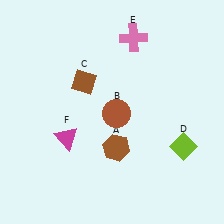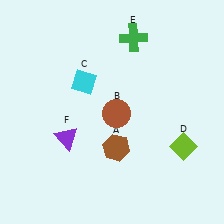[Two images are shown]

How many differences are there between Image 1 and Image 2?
There are 3 differences between the two images.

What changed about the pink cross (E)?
In Image 1, E is pink. In Image 2, it changed to green.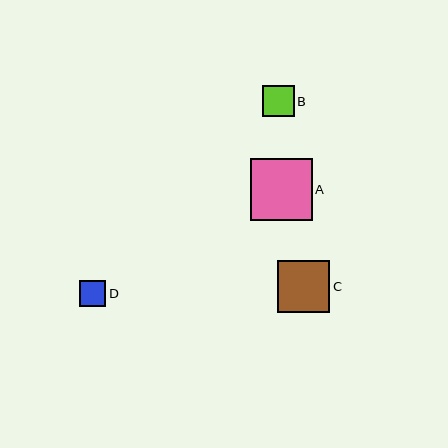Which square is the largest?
Square A is the largest with a size of approximately 62 pixels.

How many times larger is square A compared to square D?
Square A is approximately 2.4 times the size of square D.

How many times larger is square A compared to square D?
Square A is approximately 2.4 times the size of square D.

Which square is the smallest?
Square D is the smallest with a size of approximately 26 pixels.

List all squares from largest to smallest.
From largest to smallest: A, C, B, D.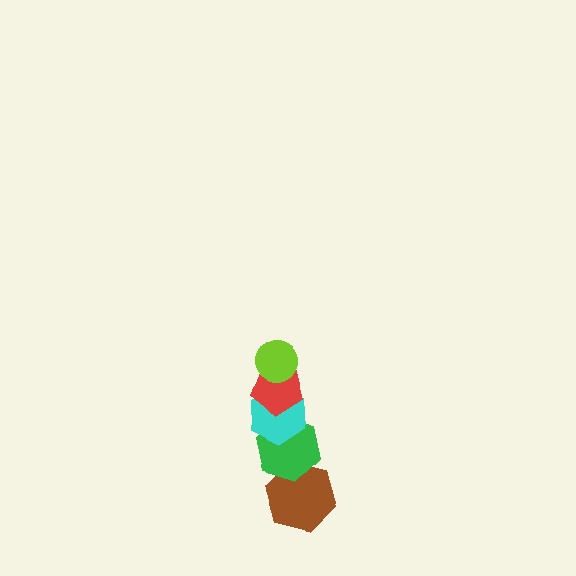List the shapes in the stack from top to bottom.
From top to bottom: the lime circle, the red pentagon, the cyan hexagon, the green hexagon, the brown hexagon.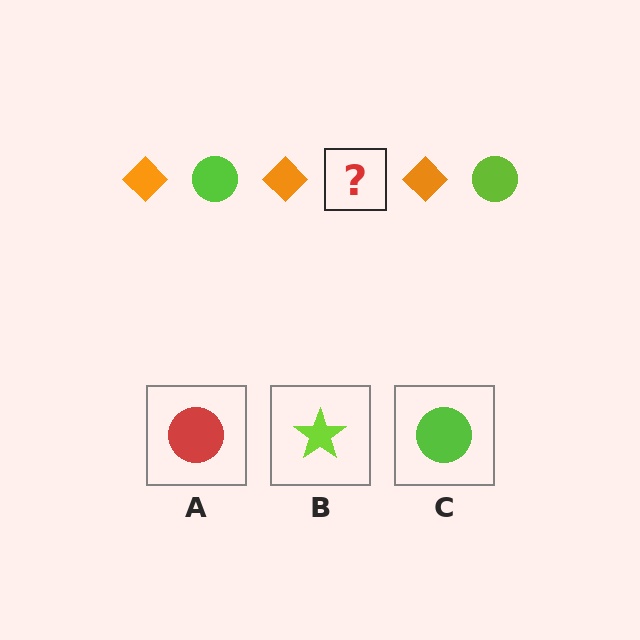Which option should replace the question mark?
Option C.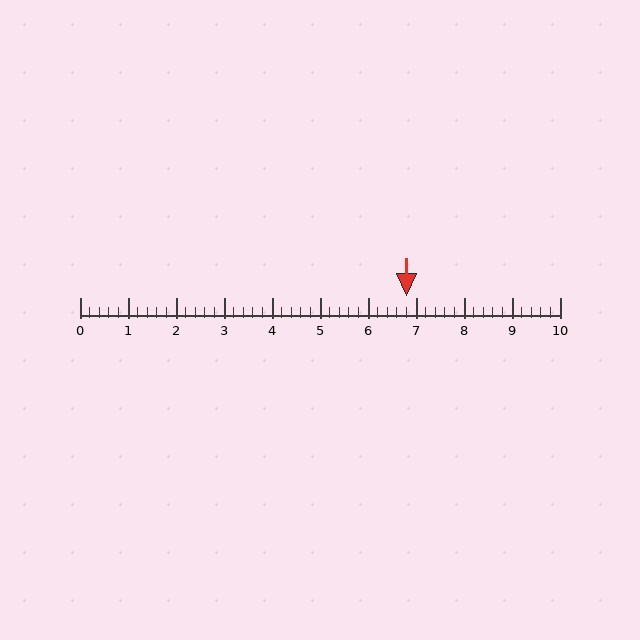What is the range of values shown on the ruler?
The ruler shows values from 0 to 10.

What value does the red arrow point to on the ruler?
The red arrow points to approximately 6.8.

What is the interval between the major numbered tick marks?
The major tick marks are spaced 1 units apart.